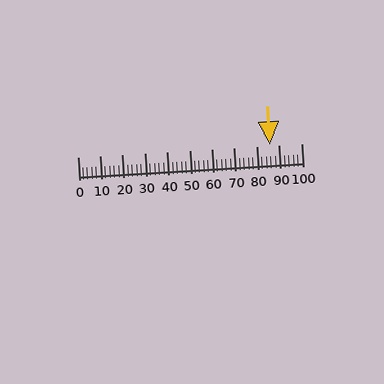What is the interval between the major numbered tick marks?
The major tick marks are spaced 10 units apart.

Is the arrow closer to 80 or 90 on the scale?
The arrow is closer to 90.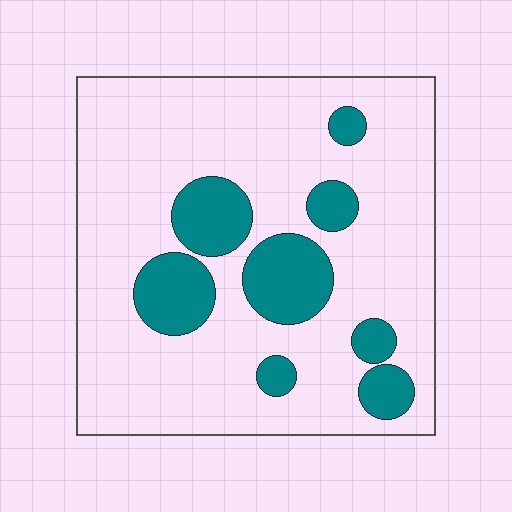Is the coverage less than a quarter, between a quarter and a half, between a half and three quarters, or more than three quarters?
Less than a quarter.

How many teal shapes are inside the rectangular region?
8.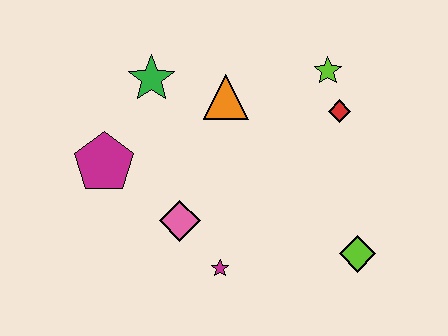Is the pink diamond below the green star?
Yes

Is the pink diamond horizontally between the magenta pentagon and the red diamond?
Yes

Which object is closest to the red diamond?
The lime star is closest to the red diamond.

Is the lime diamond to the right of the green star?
Yes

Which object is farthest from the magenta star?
The lime star is farthest from the magenta star.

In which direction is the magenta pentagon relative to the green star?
The magenta pentagon is below the green star.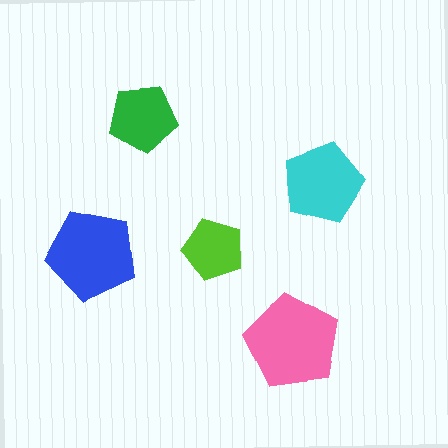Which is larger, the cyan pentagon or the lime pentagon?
The cyan one.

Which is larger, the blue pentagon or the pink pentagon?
The pink one.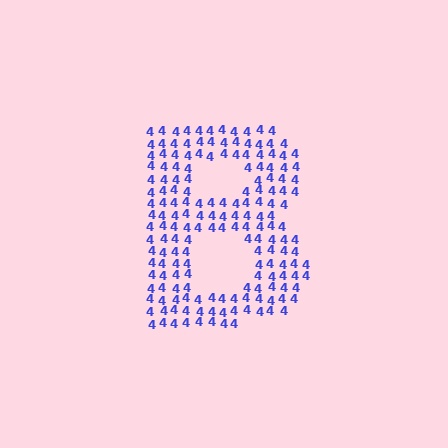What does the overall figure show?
The overall figure shows the letter B.